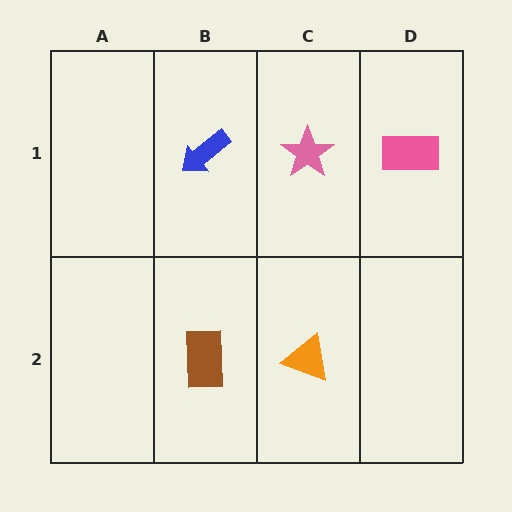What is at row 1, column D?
A pink rectangle.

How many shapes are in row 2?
2 shapes.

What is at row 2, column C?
An orange triangle.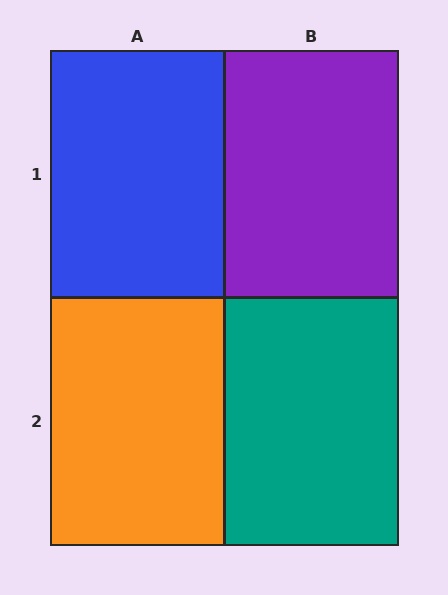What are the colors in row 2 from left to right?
Orange, teal.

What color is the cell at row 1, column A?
Blue.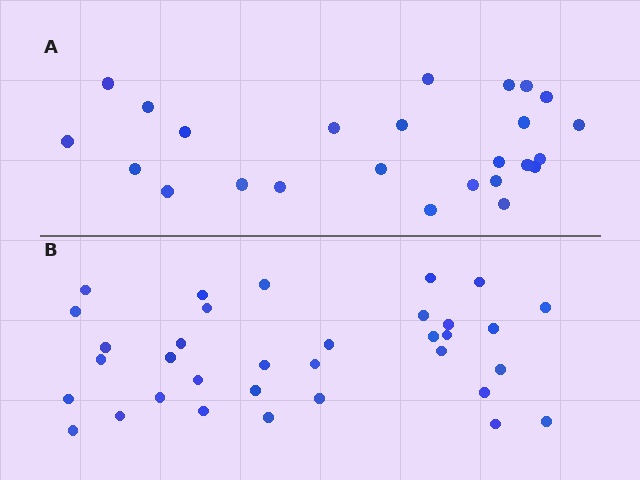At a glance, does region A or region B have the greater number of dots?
Region B (the bottom region) has more dots.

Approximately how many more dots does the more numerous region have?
Region B has roughly 8 or so more dots than region A.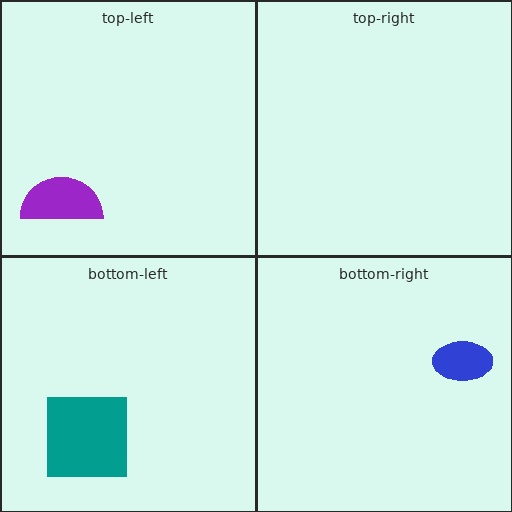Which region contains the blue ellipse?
The bottom-right region.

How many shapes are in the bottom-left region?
1.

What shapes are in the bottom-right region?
The blue ellipse.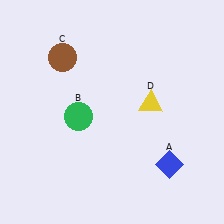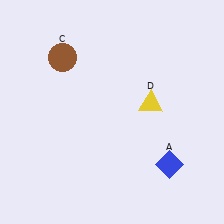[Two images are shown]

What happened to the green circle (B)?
The green circle (B) was removed in Image 2. It was in the bottom-left area of Image 1.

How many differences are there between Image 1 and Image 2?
There is 1 difference between the two images.